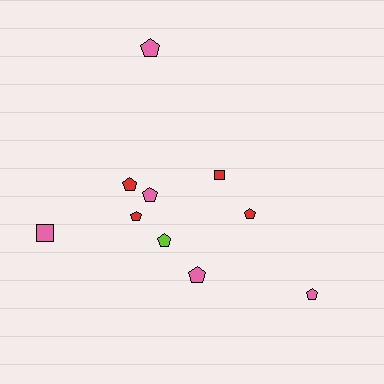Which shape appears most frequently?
Pentagon, with 8 objects.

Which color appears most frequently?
Pink, with 5 objects.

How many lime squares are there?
There are no lime squares.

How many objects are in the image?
There are 10 objects.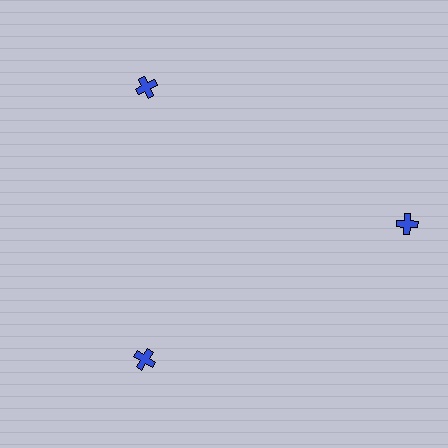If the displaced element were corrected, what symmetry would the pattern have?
It would have 3-fold rotational symmetry — the pattern would map onto itself every 120 degrees.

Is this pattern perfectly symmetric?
No. The 3 blue crosses are arranged in a ring, but one element near the 3 o'clock position is pushed outward from the center, breaking the 3-fold rotational symmetry.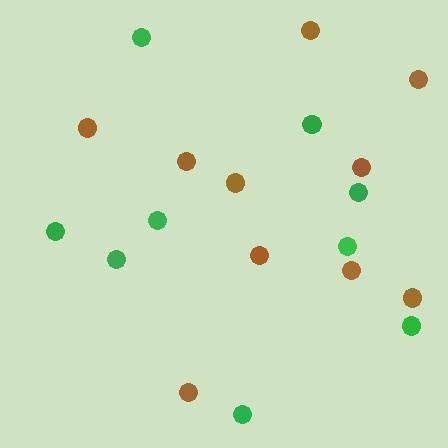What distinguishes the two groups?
There are 2 groups: one group of green circles (9) and one group of brown circles (10).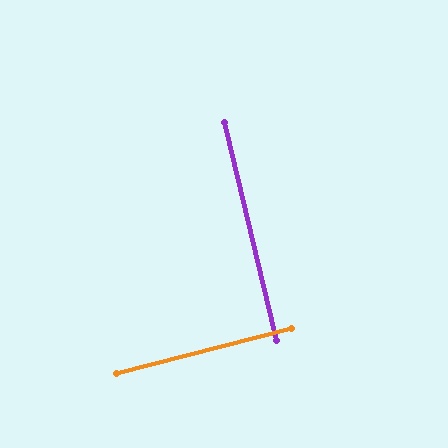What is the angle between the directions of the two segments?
Approximately 89 degrees.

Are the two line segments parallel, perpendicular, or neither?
Perpendicular — they meet at approximately 89°.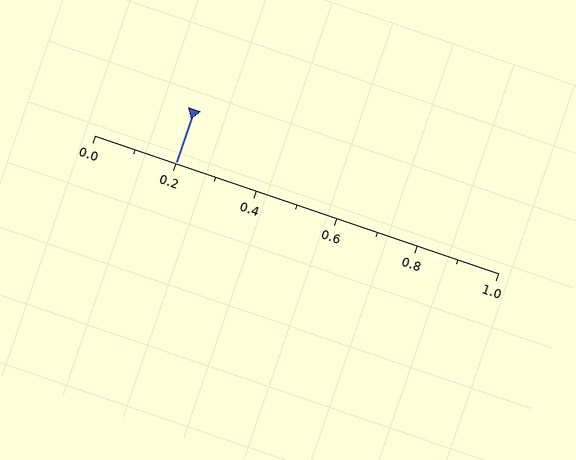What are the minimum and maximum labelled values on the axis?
The axis runs from 0.0 to 1.0.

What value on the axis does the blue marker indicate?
The marker indicates approximately 0.2.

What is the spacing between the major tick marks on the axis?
The major ticks are spaced 0.2 apart.